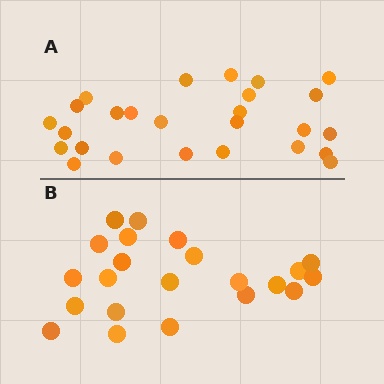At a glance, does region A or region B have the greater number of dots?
Region A (the top region) has more dots.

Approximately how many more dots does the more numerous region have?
Region A has about 4 more dots than region B.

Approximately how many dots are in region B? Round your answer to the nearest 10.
About 20 dots. (The exact count is 22, which rounds to 20.)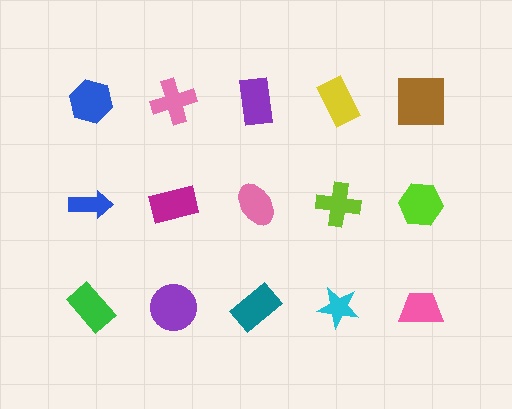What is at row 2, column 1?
A blue arrow.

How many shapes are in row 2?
5 shapes.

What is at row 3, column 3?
A teal rectangle.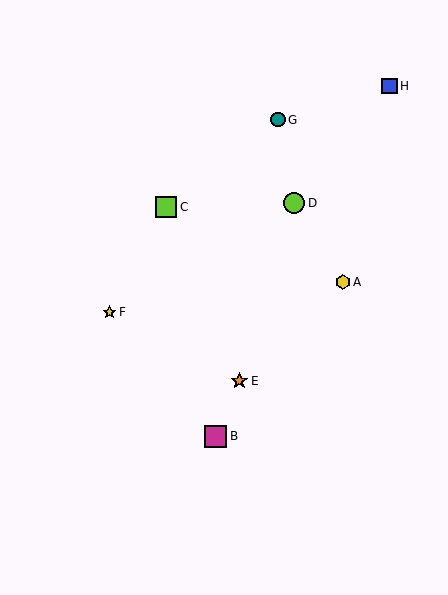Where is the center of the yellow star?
The center of the yellow star is at (110, 312).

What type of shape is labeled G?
Shape G is a teal circle.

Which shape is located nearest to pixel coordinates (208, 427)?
The magenta square (labeled B) at (216, 436) is nearest to that location.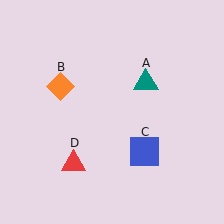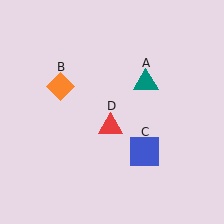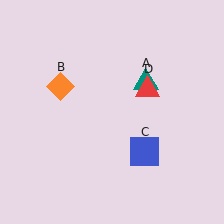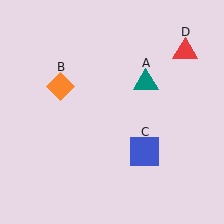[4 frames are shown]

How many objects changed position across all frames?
1 object changed position: red triangle (object D).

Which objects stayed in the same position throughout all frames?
Teal triangle (object A) and orange diamond (object B) and blue square (object C) remained stationary.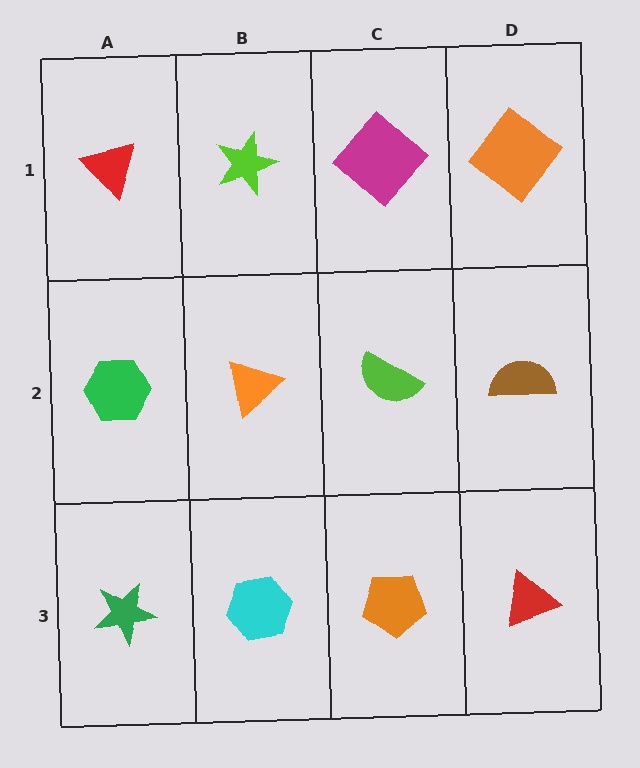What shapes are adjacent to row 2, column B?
A lime star (row 1, column B), a cyan hexagon (row 3, column B), a green hexagon (row 2, column A), a lime semicircle (row 2, column C).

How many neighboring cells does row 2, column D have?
3.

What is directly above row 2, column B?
A lime star.